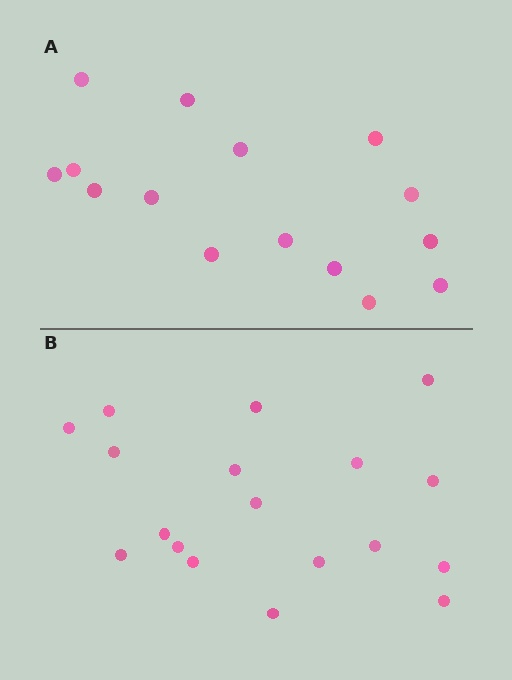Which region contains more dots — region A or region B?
Region B (the bottom region) has more dots.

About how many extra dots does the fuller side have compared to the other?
Region B has just a few more — roughly 2 or 3 more dots than region A.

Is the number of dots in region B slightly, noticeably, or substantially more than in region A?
Region B has only slightly more — the two regions are fairly close. The ratio is roughly 1.2 to 1.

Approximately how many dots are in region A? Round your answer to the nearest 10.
About 20 dots. (The exact count is 15, which rounds to 20.)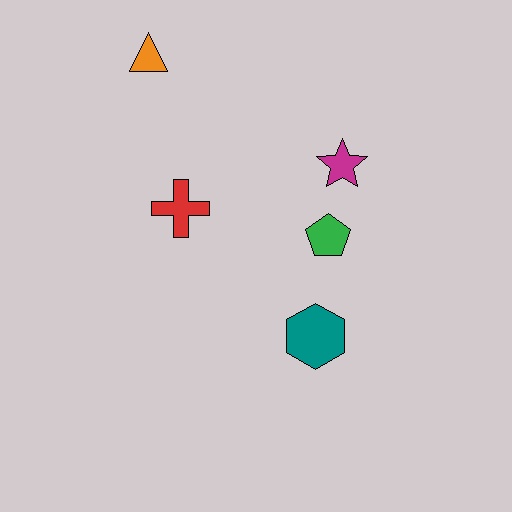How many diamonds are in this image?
There are no diamonds.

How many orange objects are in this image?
There is 1 orange object.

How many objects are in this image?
There are 5 objects.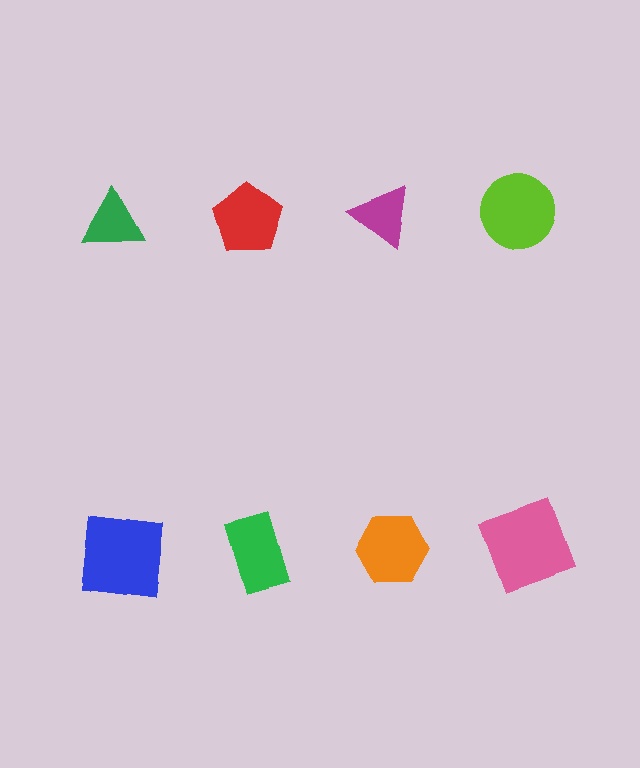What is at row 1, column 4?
A lime circle.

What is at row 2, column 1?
A blue square.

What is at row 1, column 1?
A green triangle.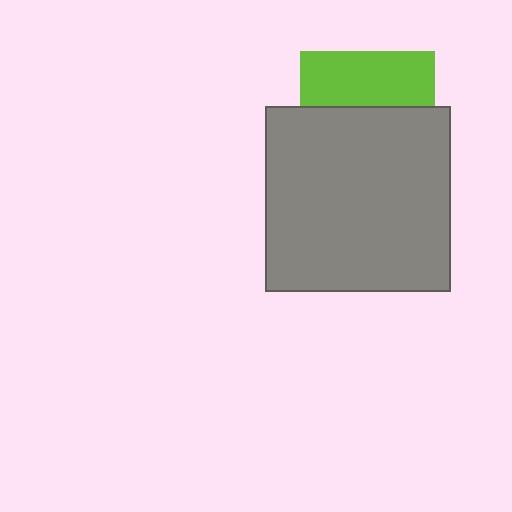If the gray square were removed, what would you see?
You would see the complete lime square.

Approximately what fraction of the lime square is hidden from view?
Roughly 60% of the lime square is hidden behind the gray square.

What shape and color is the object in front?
The object in front is a gray square.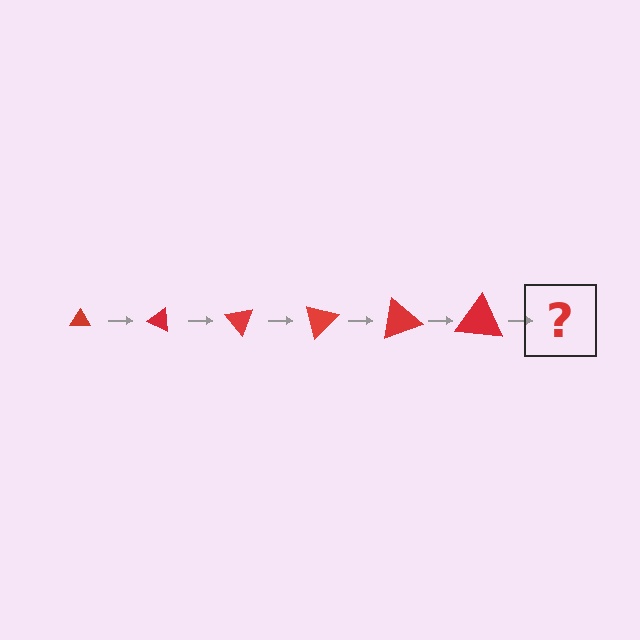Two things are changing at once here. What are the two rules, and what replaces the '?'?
The two rules are that the triangle grows larger each step and it rotates 25 degrees each step. The '?' should be a triangle, larger than the previous one and rotated 150 degrees from the start.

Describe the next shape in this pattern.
It should be a triangle, larger than the previous one and rotated 150 degrees from the start.